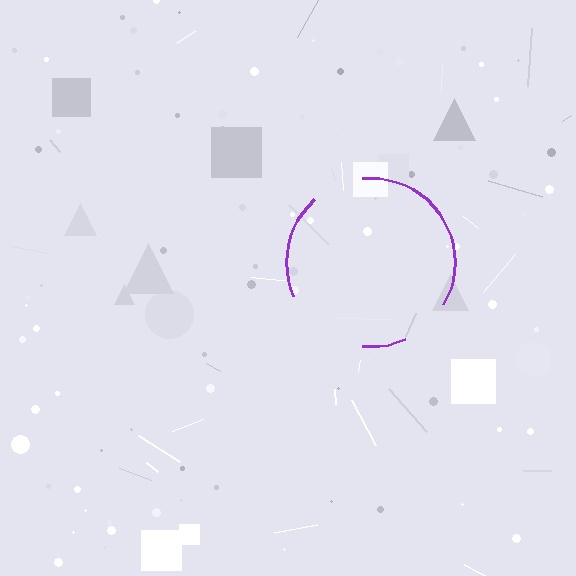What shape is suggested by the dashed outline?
The dashed outline suggests a circle.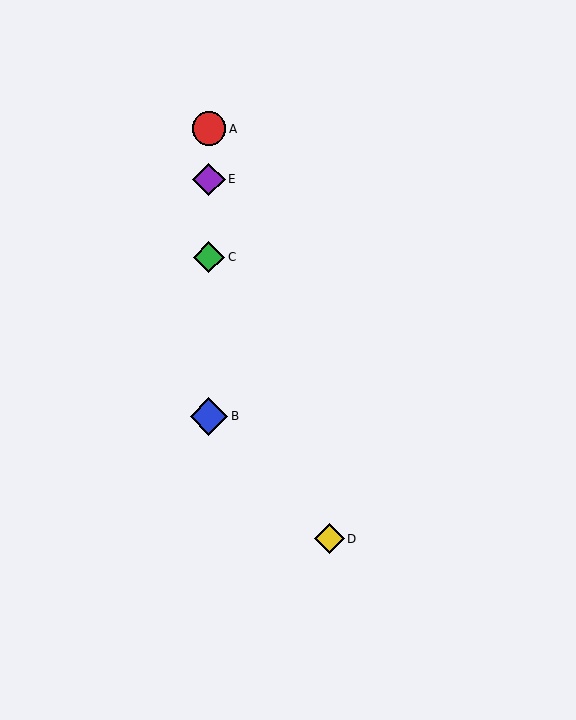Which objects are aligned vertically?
Objects A, B, C, E are aligned vertically.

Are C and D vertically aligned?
No, C is at x≈209 and D is at x≈329.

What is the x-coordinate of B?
Object B is at x≈209.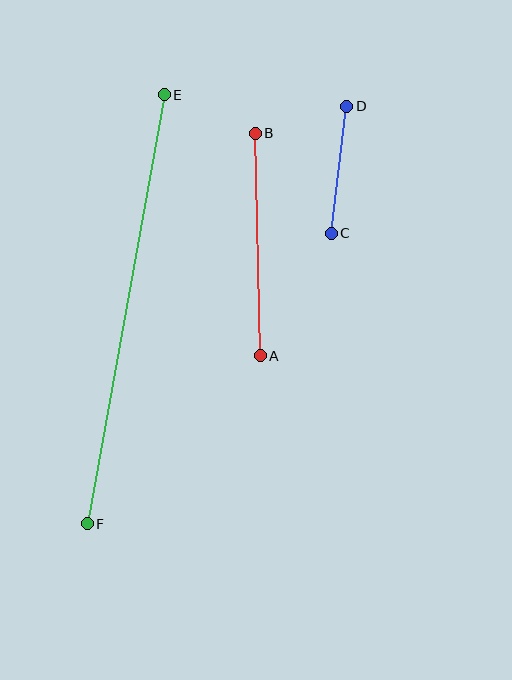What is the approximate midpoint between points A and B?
The midpoint is at approximately (258, 245) pixels.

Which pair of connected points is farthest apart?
Points E and F are farthest apart.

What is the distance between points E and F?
The distance is approximately 436 pixels.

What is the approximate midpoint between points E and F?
The midpoint is at approximately (126, 309) pixels.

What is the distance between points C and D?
The distance is approximately 128 pixels.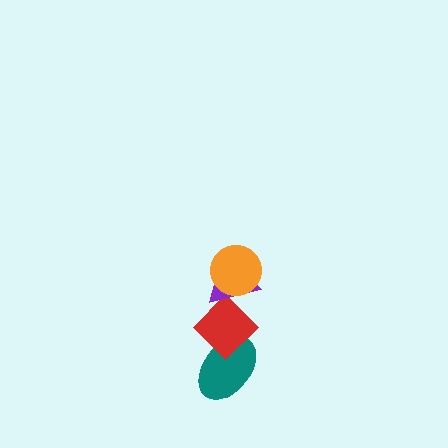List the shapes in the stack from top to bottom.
From top to bottom: the orange circle, the purple triangle, the red diamond, the teal ellipse.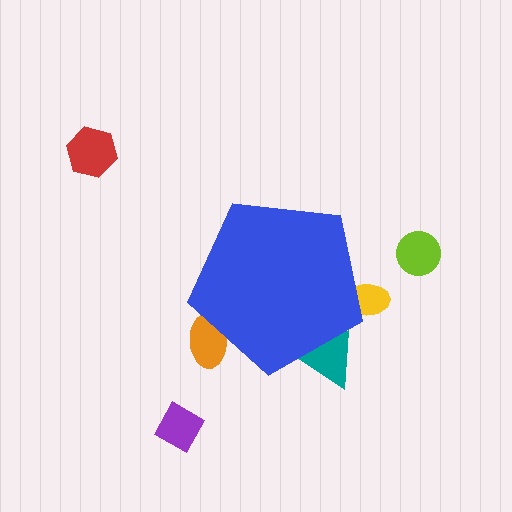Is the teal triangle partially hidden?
Yes, the teal triangle is partially hidden behind the blue pentagon.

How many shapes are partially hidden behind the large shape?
3 shapes are partially hidden.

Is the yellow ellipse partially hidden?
Yes, the yellow ellipse is partially hidden behind the blue pentagon.